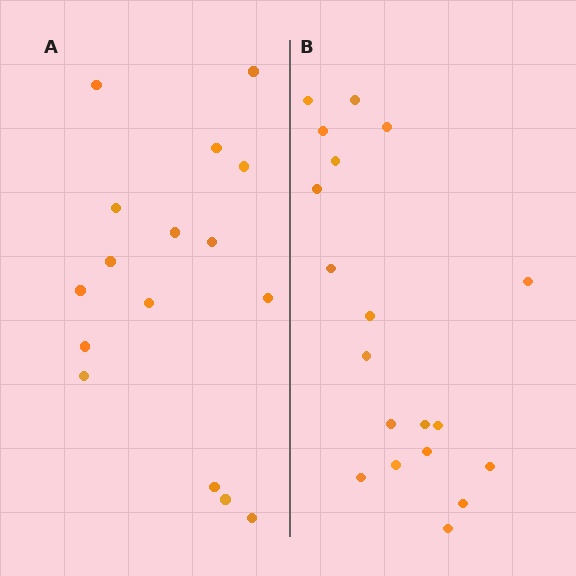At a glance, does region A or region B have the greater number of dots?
Region B (the right region) has more dots.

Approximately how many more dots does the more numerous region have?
Region B has just a few more — roughly 2 or 3 more dots than region A.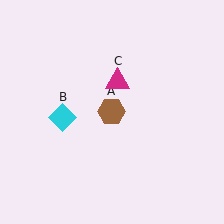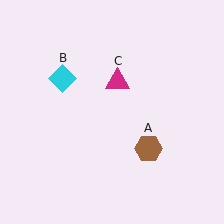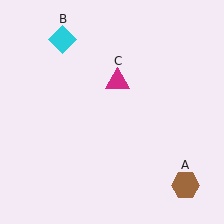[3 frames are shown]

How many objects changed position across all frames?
2 objects changed position: brown hexagon (object A), cyan diamond (object B).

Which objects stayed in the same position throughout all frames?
Magenta triangle (object C) remained stationary.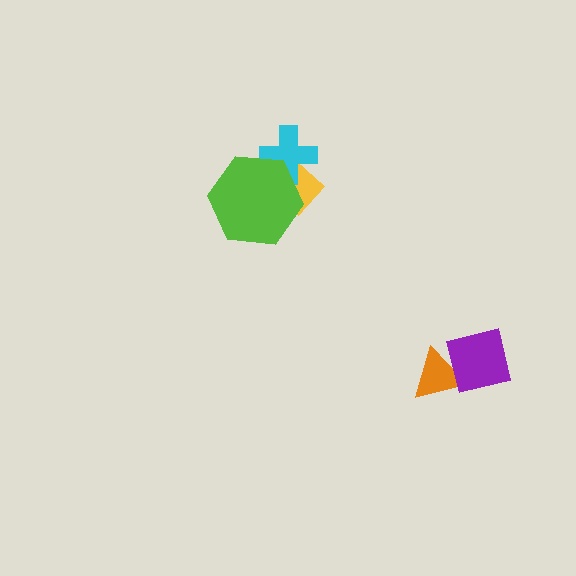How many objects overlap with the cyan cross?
2 objects overlap with the cyan cross.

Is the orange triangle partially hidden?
Yes, it is partially covered by another shape.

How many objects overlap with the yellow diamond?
2 objects overlap with the yellow diamond.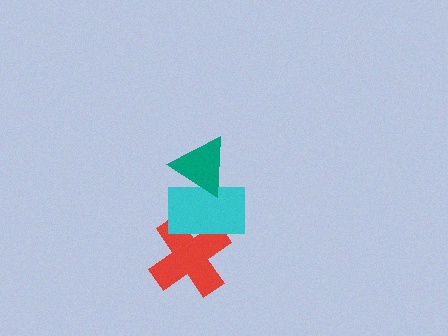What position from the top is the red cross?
The red cross is 3rd from the top.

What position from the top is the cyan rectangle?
The cyan rectangle is 2nd from the top.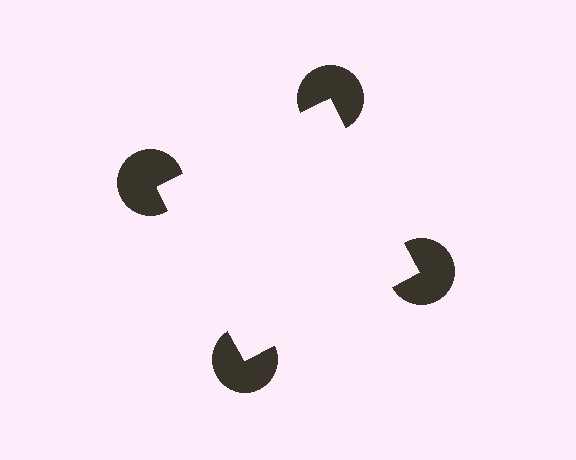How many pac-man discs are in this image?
There are 4 — one at each vertex of the illusory square.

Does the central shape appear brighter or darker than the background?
It typically appears slightly brighter than the background, even though no actual brightness change is drawn.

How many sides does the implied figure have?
4 sides.